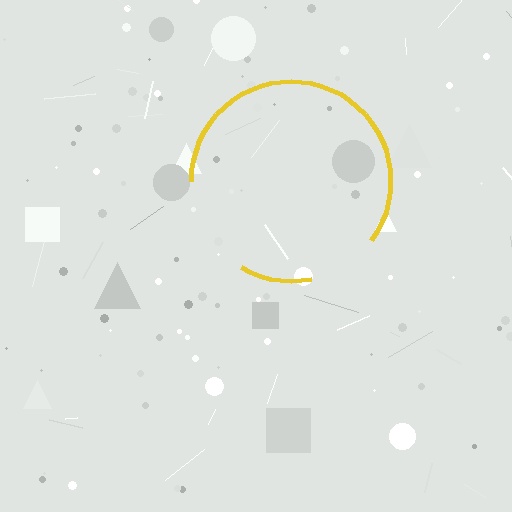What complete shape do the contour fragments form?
The contour fragments form a circle.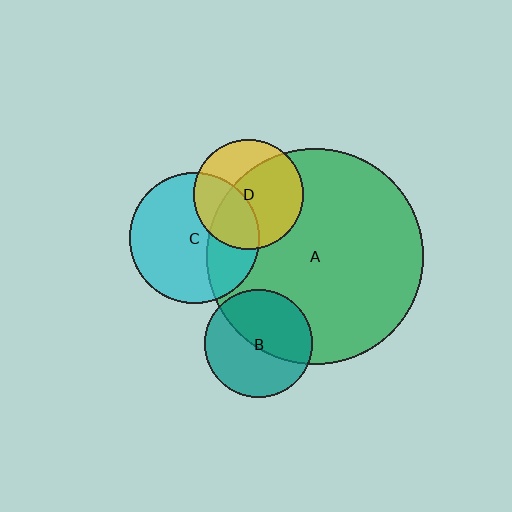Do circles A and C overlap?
Yes.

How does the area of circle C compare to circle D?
Approximately 1.4 times.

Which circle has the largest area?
Circle A (green).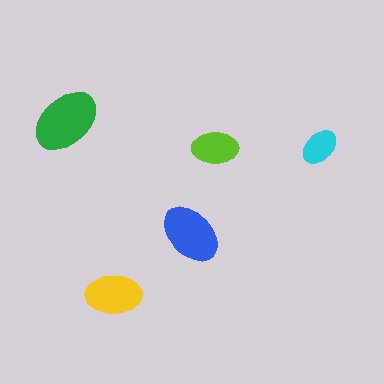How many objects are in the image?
There are 5 objects in the image.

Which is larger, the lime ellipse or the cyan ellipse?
The lime one.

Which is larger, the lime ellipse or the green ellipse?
The green one.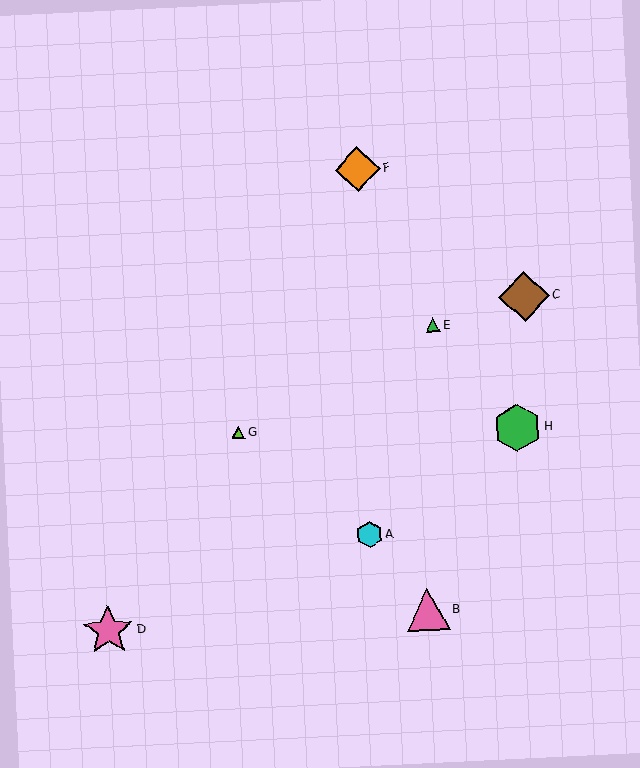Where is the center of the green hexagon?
The center of the green hexagon is at (517, 428).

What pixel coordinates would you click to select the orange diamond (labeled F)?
Click at (358, 169) to select the orange diamond F.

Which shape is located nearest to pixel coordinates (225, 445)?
The lime triangle (labeled G) at (239, 433) is nearest to that location.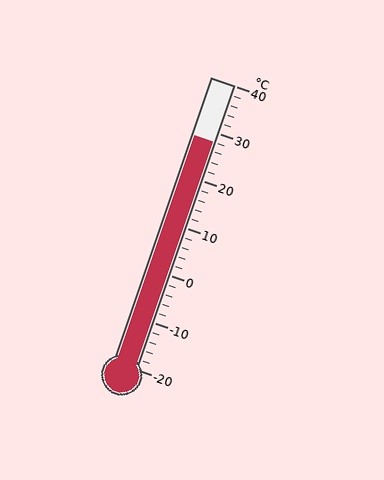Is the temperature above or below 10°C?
The temperature is above 10°C.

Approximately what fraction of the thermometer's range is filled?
The thermometer is filled to approximately 80% of its range.